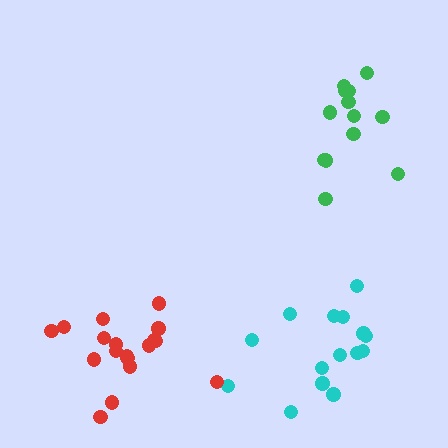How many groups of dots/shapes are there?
There are 3 groups.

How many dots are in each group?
Group 1: 15 dots, Group 2: 18 dots, Group 3: 13 dots (46 total).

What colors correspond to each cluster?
The clusters are colored: cyan, red, green.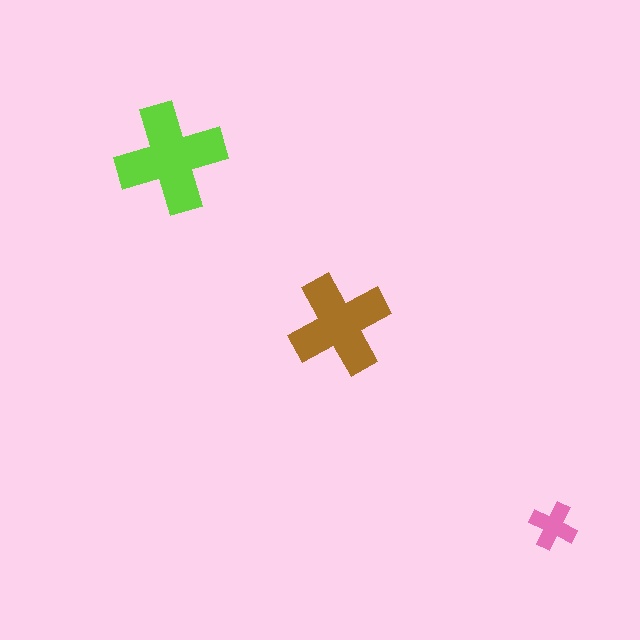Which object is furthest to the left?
The lime cross is leftmost.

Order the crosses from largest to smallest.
the lime one, the brown one, the pink one.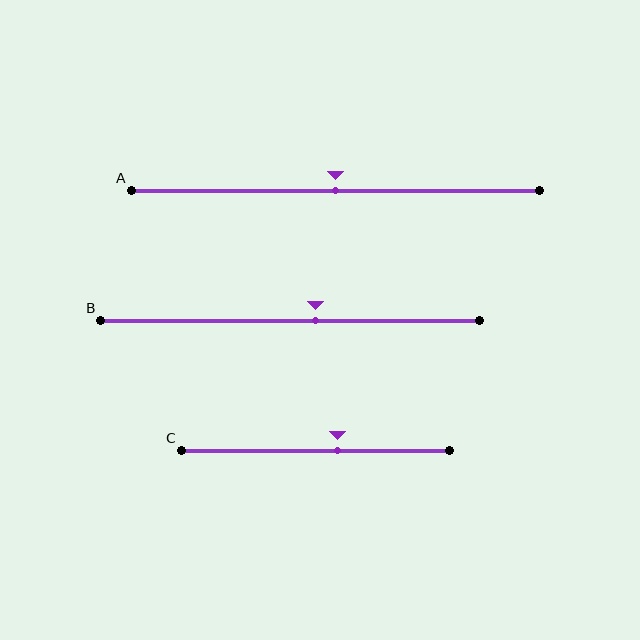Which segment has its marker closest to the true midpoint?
Segment A has its marker closest to the true midpoint.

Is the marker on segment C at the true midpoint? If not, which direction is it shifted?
No, the marker on segment C is shifted to the right by about 8% of the segment length.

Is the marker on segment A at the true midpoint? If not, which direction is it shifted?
Yes, the marker on segment A is at the true midpoint.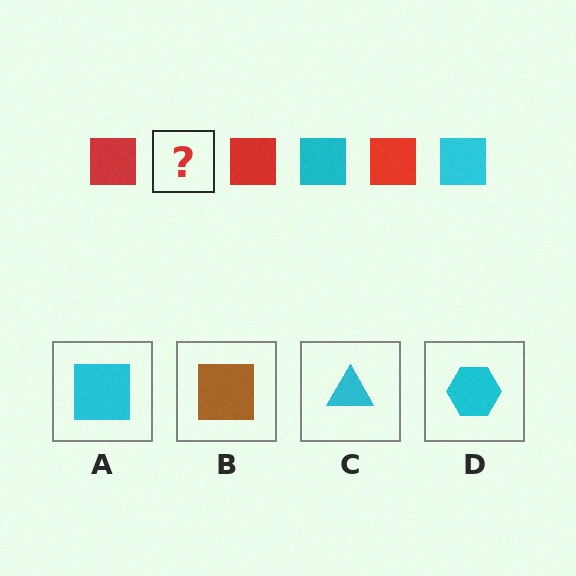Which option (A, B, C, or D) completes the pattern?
A.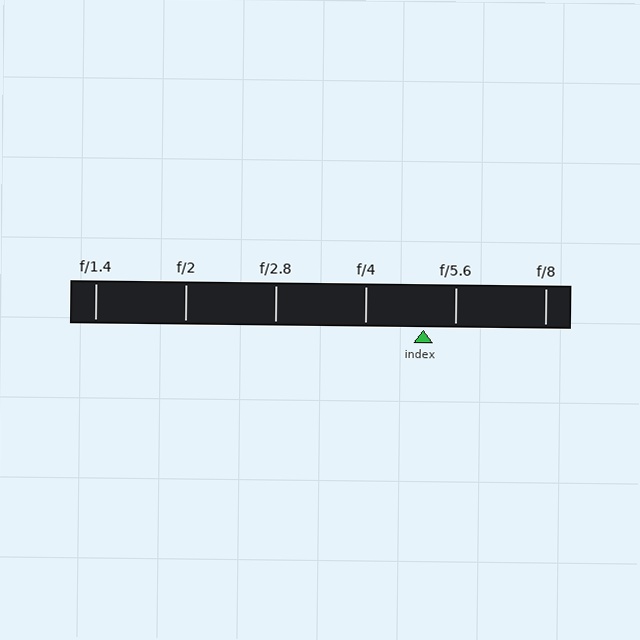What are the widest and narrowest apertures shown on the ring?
The widest aperture shown is f/1.4 and the narrowest is f/8.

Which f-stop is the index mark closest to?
The index mark is closest to f/5.6.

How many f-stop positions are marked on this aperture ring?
There are 6 f-stop positions marked.